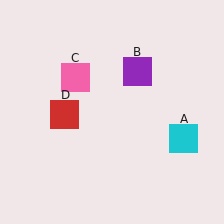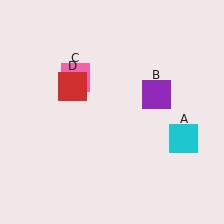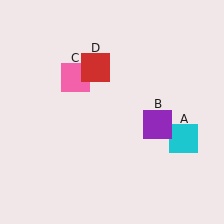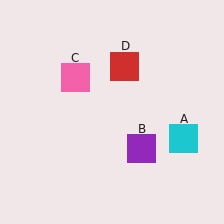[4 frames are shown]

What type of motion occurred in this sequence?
The purple square (object B), red square (object D) rotated clockwise around the center of the scene.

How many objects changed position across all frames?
2 objects changed position: purple square (object B), red square (object D).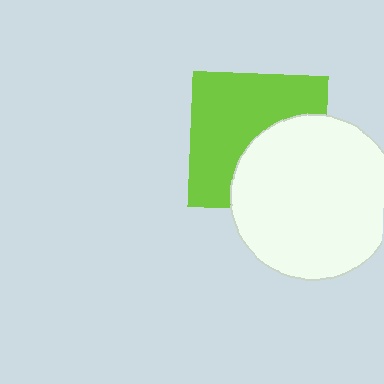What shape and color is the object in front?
The object in front is a white circle.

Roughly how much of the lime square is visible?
About half of it is visible (roughly 58%).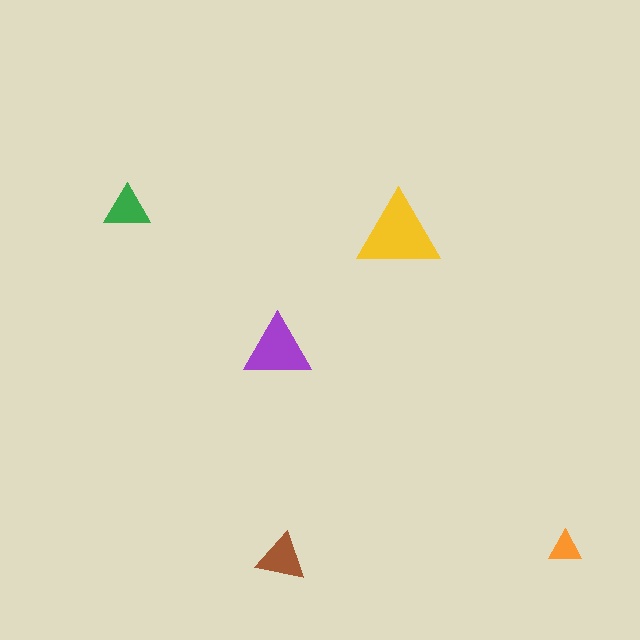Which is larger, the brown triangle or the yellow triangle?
The yellow one.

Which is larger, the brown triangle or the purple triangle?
The purple one.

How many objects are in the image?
There are 5 objects in the image.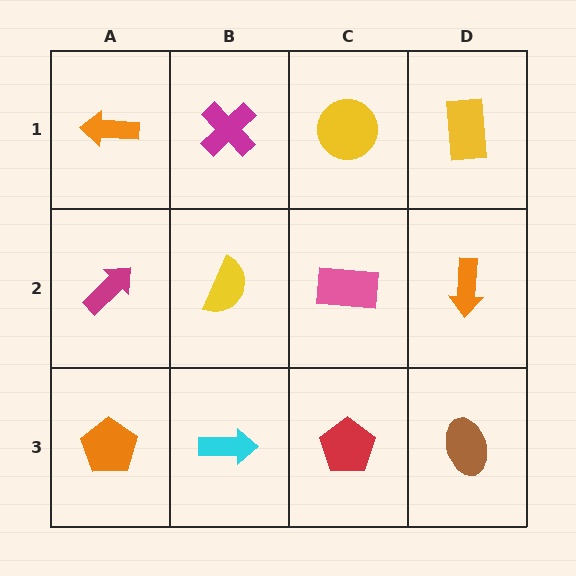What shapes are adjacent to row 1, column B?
A yellow semicircle (row 2, column B), an orange arrow (row 1, column A), a yellow circle (row 1, column C).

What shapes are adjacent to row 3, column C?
A pink rectangle (row 2, column C), a cyan arrow (row 3, column B), a brown ellipse (row 3, column D).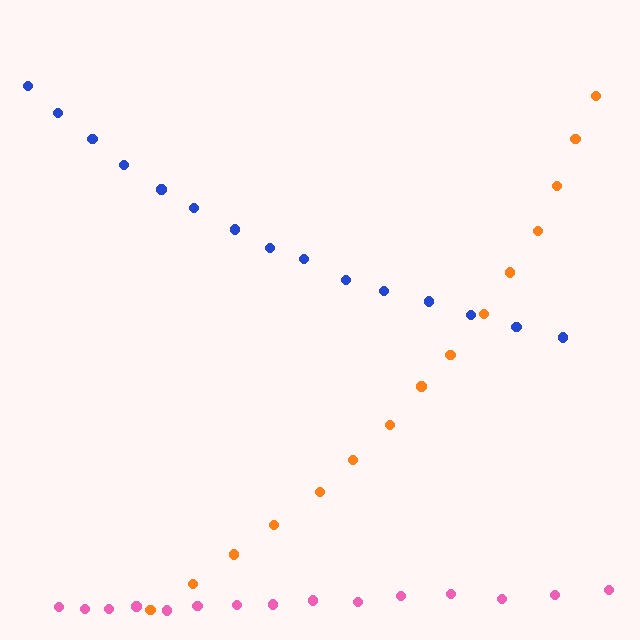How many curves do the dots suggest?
There are 3 distinct paths.